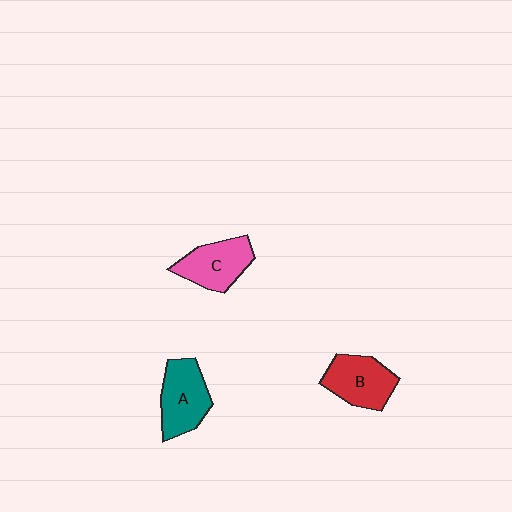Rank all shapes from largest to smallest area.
From largest to smallest: A (teal), B (red), C (pink).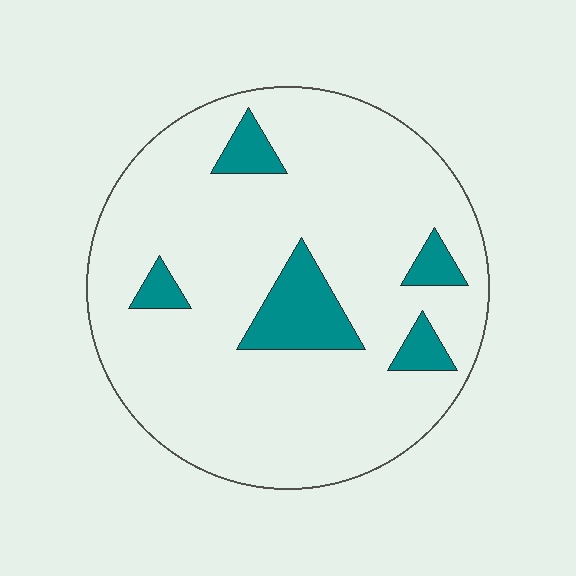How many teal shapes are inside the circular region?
5.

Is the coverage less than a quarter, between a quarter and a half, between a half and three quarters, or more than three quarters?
Less than a quarter.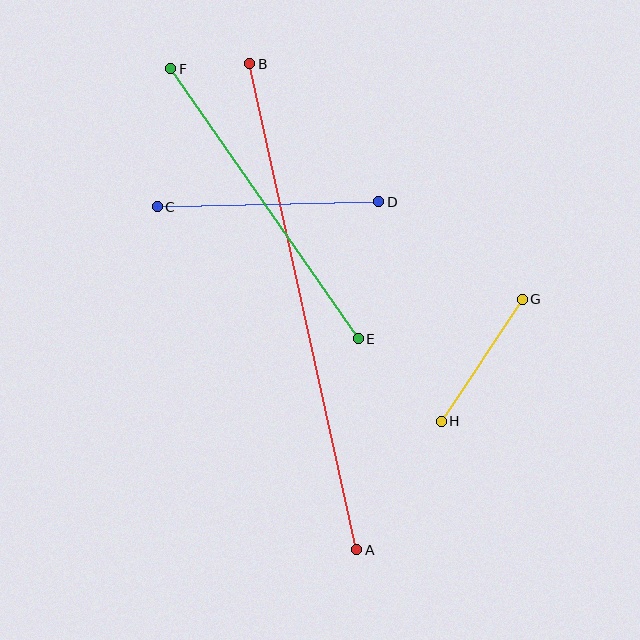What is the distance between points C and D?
The distance is approximately 222 pixels.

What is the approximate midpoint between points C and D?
The midpoint is at approximately (268, 204) pixels.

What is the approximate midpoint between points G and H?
The midpoint is at approximately (482, 360) pixels.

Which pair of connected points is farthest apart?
Points A and B are farthest apart.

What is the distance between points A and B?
The distance is approximately 498 pixels.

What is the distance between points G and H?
The distance is approximately 147 pixels.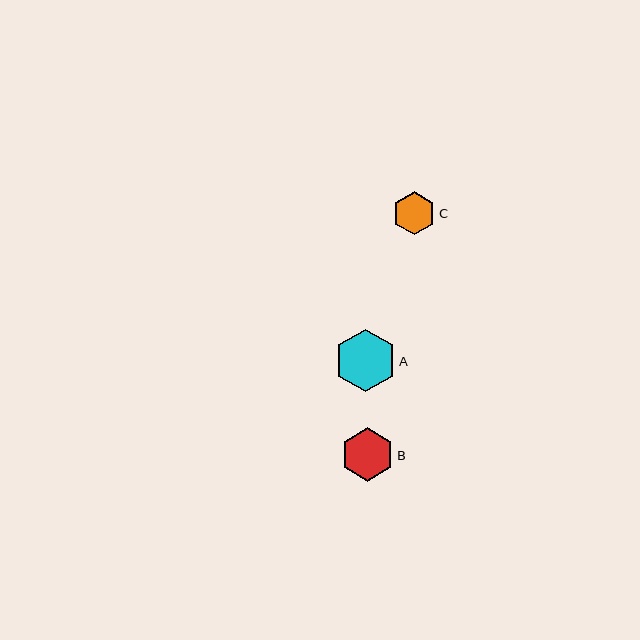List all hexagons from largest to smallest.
From largest to smallest: A, B, C.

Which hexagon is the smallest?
Hexagon C is the smallest with a size of approximately 43 pixels.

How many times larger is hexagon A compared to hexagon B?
Hexagon A is approximately 1.2 times the size of hexagon B.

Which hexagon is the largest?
Hexagon A is the largest with a size of approximately 62 pixels.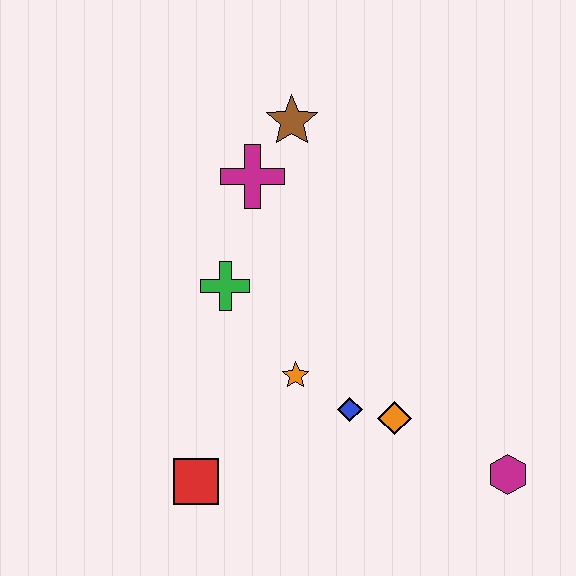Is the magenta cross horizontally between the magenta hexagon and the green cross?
Yes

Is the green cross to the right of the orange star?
No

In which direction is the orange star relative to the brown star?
The orange star is below the brown star.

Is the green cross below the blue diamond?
No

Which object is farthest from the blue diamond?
The brown star is farthest from the blue diamond.